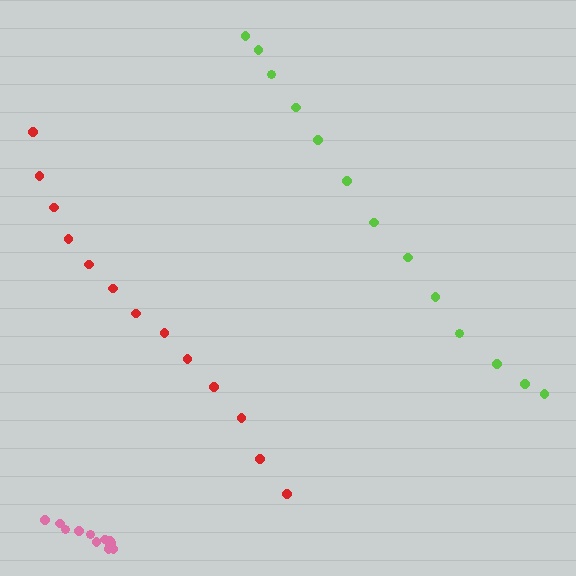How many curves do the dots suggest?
There are 3 distinct paths.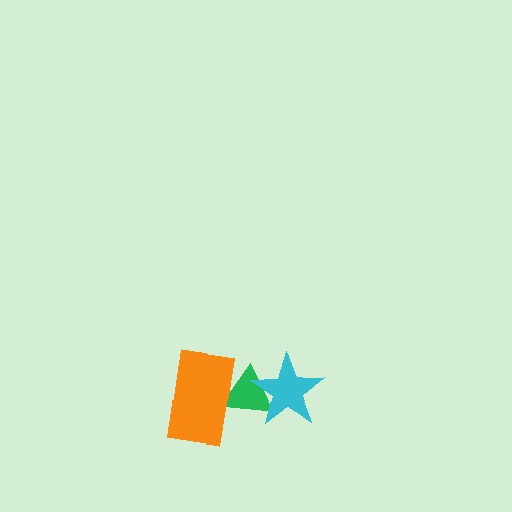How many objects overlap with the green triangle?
2 objects overlap with the green triangle.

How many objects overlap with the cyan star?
1 object overlaps with the cyan star.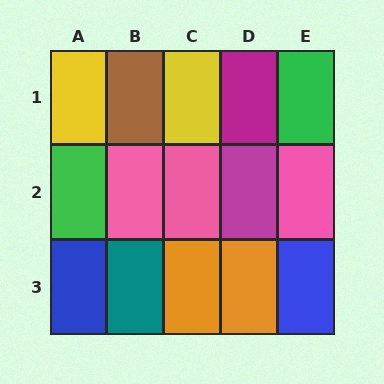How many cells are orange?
2 cells are orange.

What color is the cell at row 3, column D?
Orange.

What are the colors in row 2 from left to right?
Green, pink, pink, magenta, pink.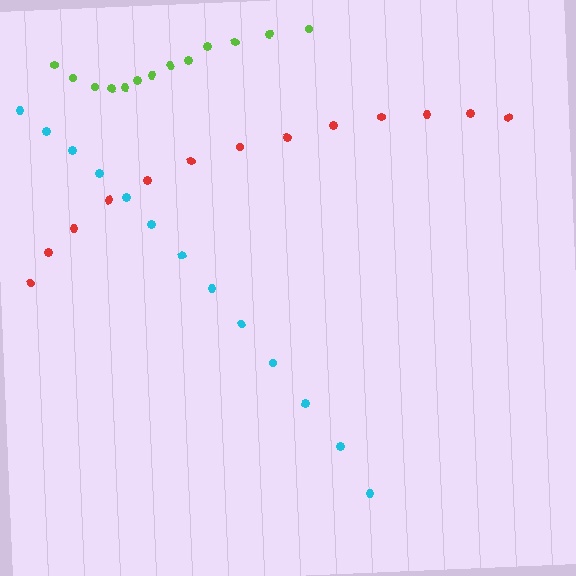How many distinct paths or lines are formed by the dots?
There are 3 distinct paths.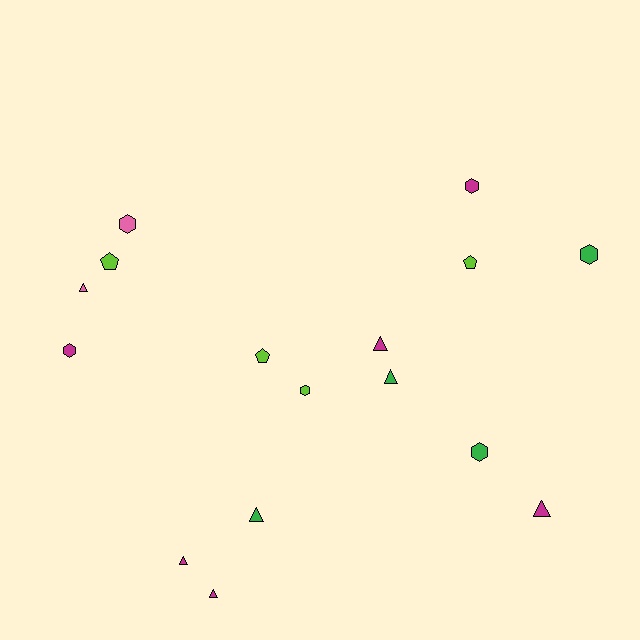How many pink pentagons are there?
There are no pink pentagons.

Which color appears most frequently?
Magenta, with 6 objects.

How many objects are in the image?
There are 16 objects.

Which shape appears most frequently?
Triangle, with 7 objects.